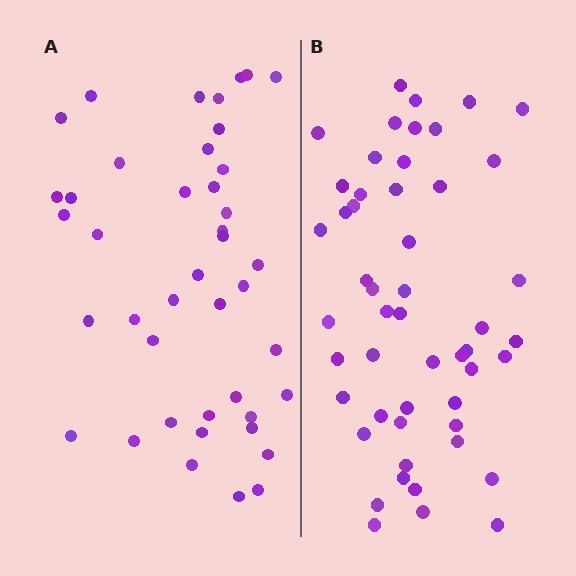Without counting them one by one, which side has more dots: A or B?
Region B (the right region) has more dots.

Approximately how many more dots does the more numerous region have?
Region B has roughly 8 or so more dots than region A.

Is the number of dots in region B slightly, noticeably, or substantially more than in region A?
Region B has only slightly more — the two regions are fairly close. The ratio is roughly 1.2 to 1.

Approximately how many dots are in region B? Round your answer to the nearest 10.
About 50 dots. (The exact count is 51, which rounds to 50.)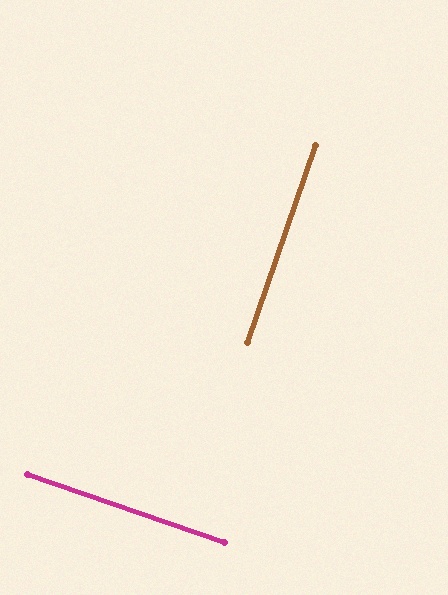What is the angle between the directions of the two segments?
Approximately 90 degrees.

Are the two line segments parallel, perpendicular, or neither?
Perpendicular — they meet at approximately 90°.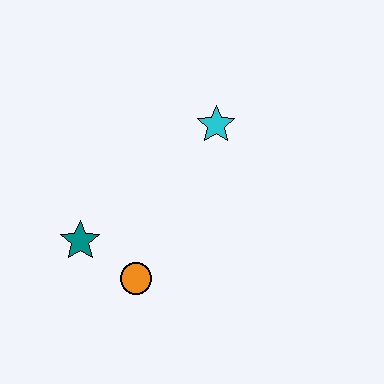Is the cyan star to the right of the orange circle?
Yes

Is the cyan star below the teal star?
No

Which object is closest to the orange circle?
The teal star is closest to the orange circle.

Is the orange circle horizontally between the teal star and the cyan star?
Yes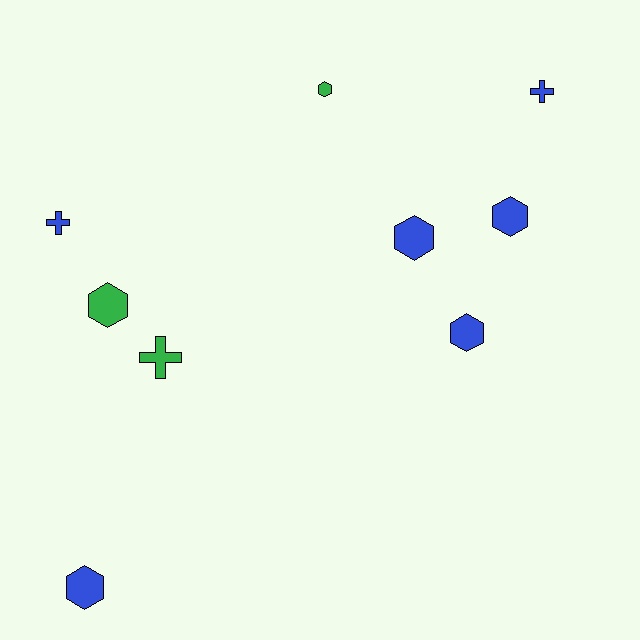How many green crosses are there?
There is 1 green cross.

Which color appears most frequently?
Blue, with 6 objects.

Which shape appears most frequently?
Hexagon, with 6 objects.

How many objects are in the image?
There are 9 objects.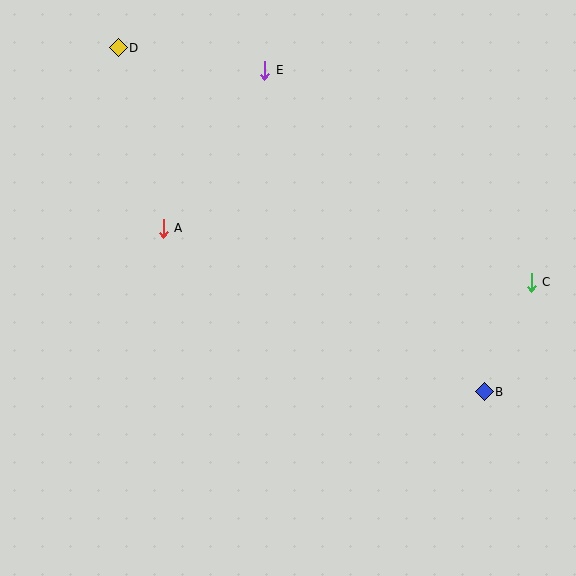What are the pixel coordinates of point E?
Point E is at (265, 70).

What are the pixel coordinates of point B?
Point B is at (484, 392).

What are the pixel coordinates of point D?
Point D is at (118, 48).